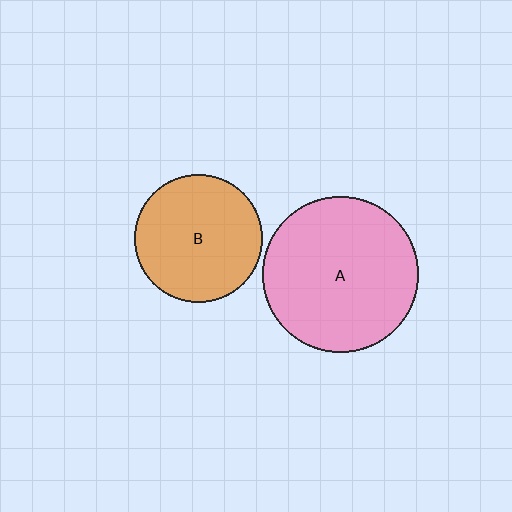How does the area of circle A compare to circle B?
Approximately 1.5 times.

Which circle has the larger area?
Circle A (pink).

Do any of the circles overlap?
No, none of the circles overlap.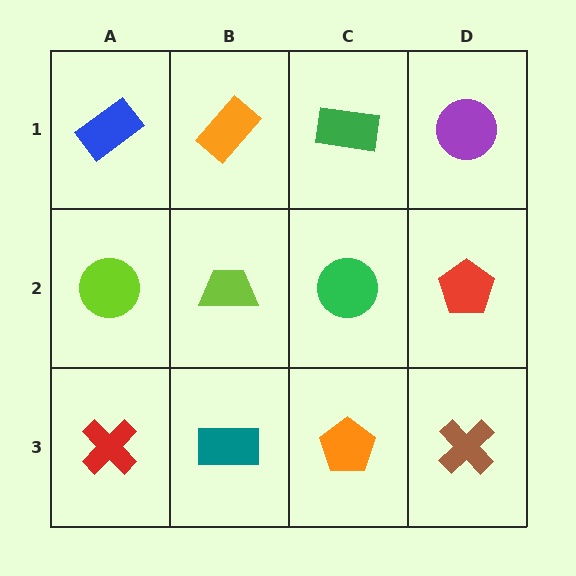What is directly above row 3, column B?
A lime trapezoid.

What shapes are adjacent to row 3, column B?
A lime trapezoid (row 2, column B), a red cross (row 3, column A), an orange pentagon (row 3, column C).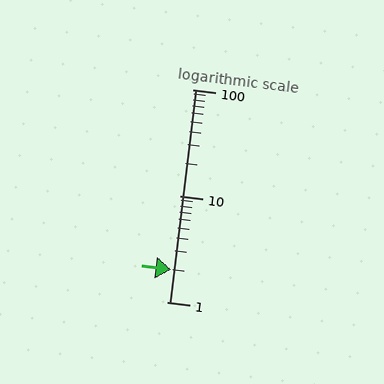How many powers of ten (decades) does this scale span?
The scale spans 2 decades, from 1 to 100.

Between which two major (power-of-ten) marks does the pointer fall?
The pointer is between 1 and 10.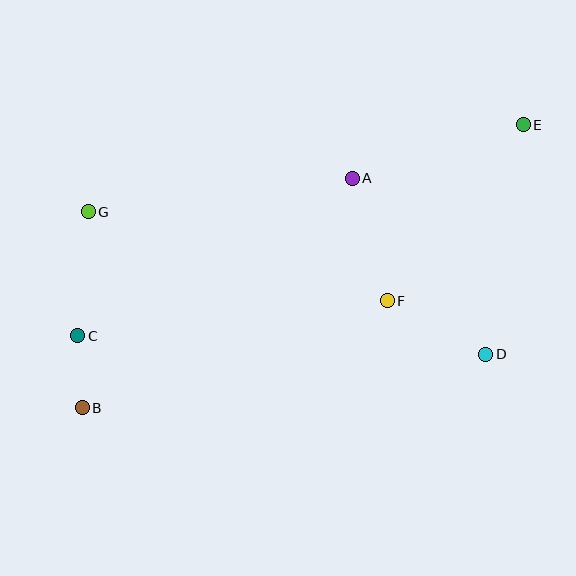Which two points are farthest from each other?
Points B and E are farthest from each other.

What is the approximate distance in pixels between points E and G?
The distance between E and G is approximately 444 pixels.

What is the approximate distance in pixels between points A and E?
The distance between A and E is approximately 179 pixels.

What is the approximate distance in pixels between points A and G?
The distance between A and G is approximately 266 pixels.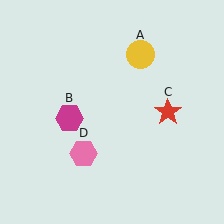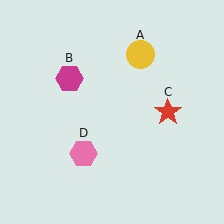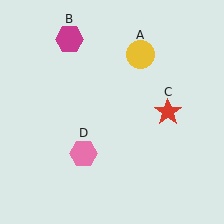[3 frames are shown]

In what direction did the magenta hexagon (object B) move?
The magenta hexagon (object B) moved up.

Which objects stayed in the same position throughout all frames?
Yellow circle (object A) and red star (object C) and pink hexagon (object D) remained stationary.